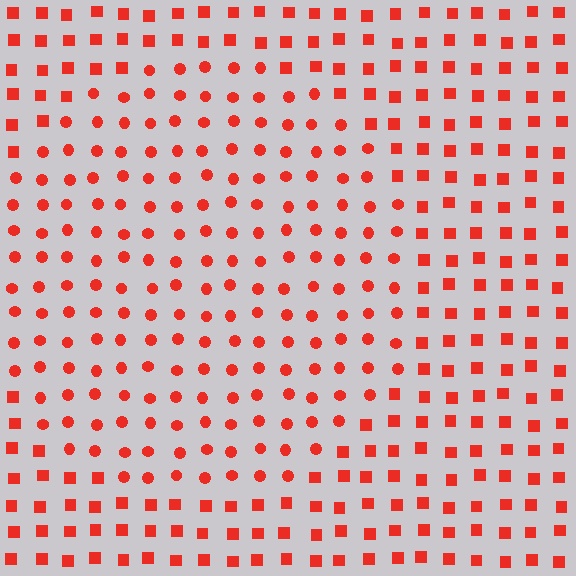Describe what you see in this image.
The image is filled with small red elements arranged in a uniform grid. A circle-shaped region contains circles, while the surrounding area contains squares. The boundary is defined purely by the change in element shape.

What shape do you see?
I see a circle.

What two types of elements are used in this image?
The image uses circles inside the circle region and squares outside it.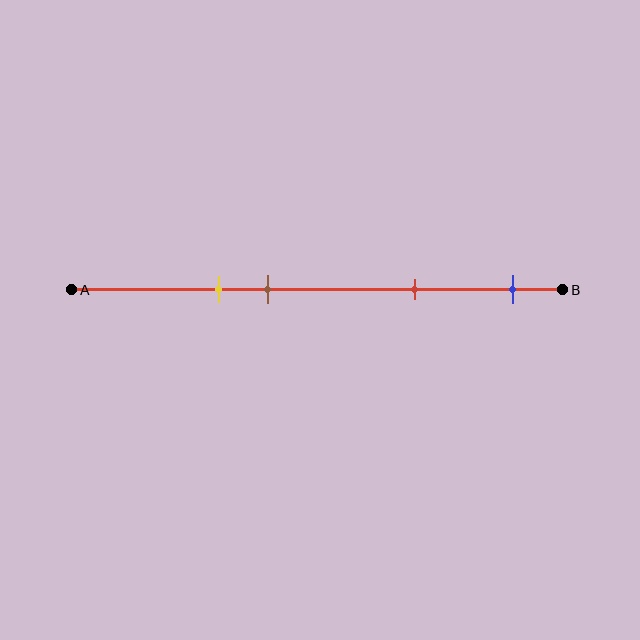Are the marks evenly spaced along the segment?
No, the marks are not evenly spaced.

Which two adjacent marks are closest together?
The yellow and brown marks are the closest adjacent pair.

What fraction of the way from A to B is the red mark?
The red mark is approximately 70% (0.7) of the way from A to B.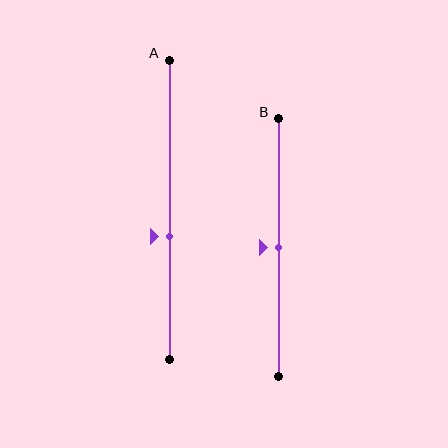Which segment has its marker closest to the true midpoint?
Segment B has its marker closest to the true midpoint.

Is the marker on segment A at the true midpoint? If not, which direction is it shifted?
No, the marker on segment A is shifted downward by about 9% of the segment length.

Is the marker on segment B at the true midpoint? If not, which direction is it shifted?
Yes, the marker on segment B is at the true midpoint.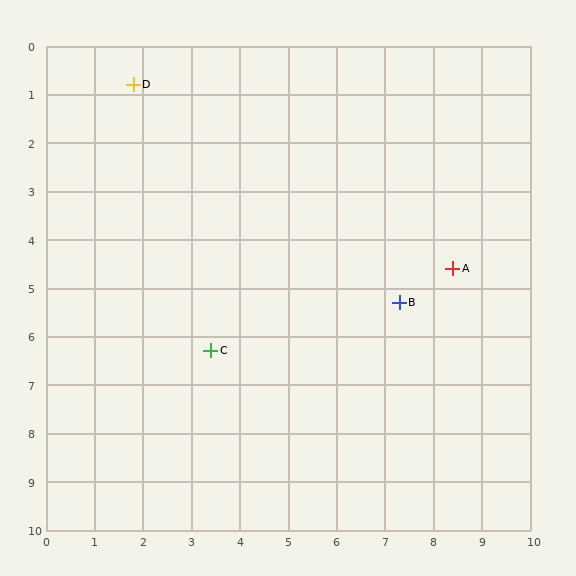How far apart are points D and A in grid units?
Points D and A are about 7.6 grid units apart.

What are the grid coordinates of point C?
Point C is at approximately (3.4, 6.3).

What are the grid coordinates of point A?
Point A is at approximately (8.4, 4.6).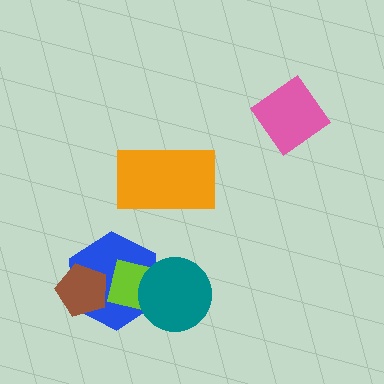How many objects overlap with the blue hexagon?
3 objects overlap with the blue hexagon.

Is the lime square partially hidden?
Yes, it is partially covered by another shape.